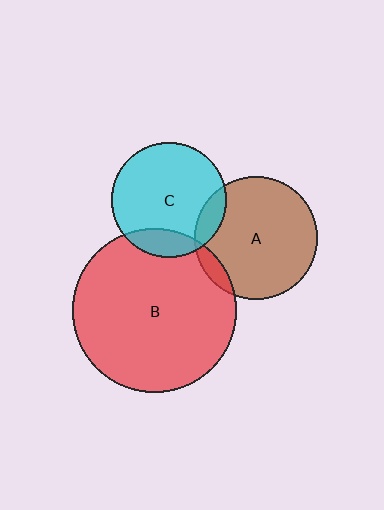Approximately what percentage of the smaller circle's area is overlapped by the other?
Approximately 10%.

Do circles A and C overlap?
Yes.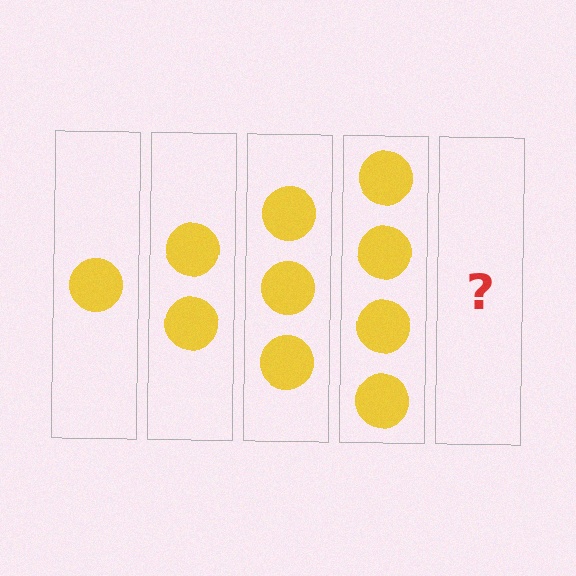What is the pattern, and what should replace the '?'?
The pattern is that each step adds one more circle. The '?' should be 5 circles.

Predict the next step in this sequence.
The next step is 5 circles.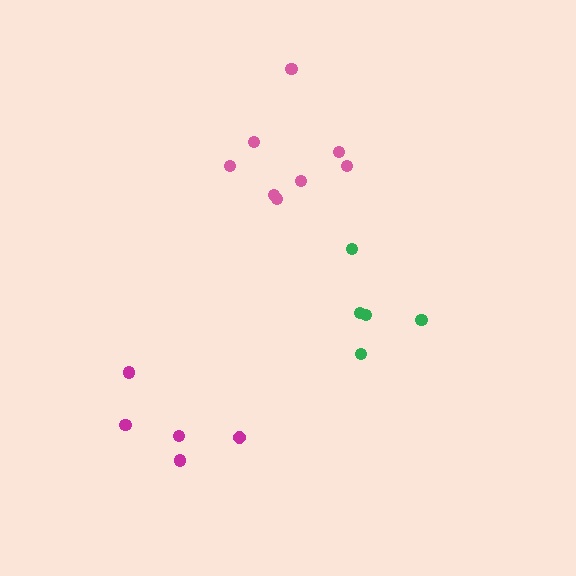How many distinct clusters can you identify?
There are 3 distinct clusters.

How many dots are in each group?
Group 1: 5 dots, Group 2: 8 dots, Group 3: 5 dots (18 total).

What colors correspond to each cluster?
The clusters are colored: green, pink, magenta.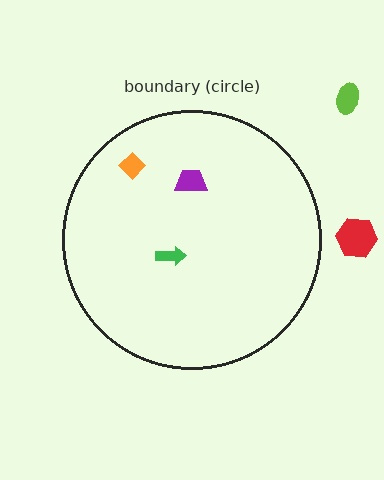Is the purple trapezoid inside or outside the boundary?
Inside.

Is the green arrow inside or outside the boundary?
Inside.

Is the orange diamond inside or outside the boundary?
Inside.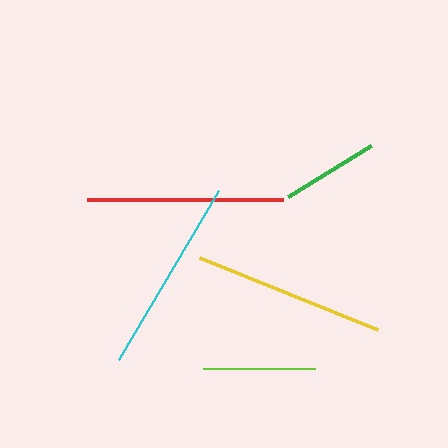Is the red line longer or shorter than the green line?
The red line is longer than the green line.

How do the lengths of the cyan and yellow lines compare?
The cyan and yellow lines are approximately the same length.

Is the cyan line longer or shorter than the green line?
The cyan line is longer than the green line.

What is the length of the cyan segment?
The cyan segment is approximately 196 pixels long.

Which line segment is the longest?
The cyan line is the longest at approximately 196 pixels.